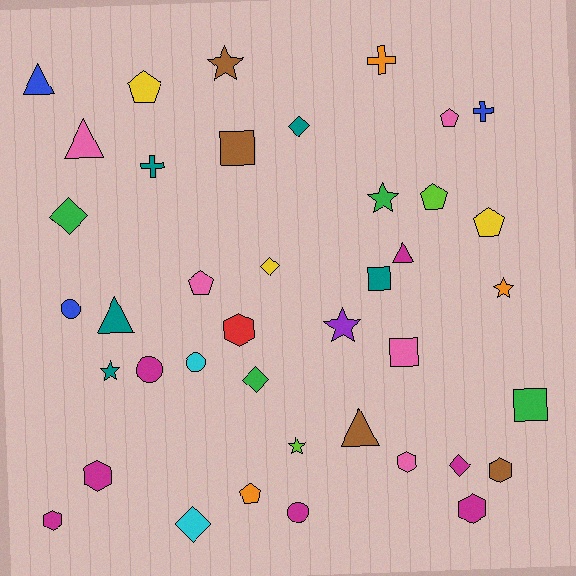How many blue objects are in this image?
There are 3 blue objects.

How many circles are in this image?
There are 4 circles.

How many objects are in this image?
There are 40 objects.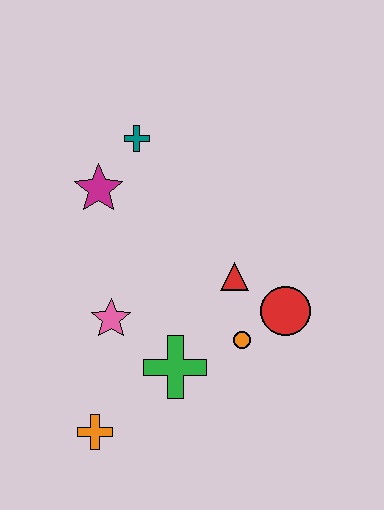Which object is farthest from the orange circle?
The teal cross is farthest from the orange circle.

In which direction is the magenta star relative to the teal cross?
The magenta star is below the teal cross.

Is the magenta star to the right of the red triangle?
No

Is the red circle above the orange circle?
Yes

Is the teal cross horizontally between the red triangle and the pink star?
Yes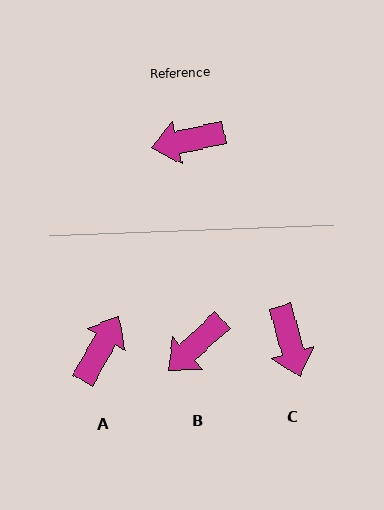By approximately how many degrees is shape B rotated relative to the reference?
Approximately 30 degrees counter-clockwise.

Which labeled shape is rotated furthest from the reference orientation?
A, about 132 degrees away.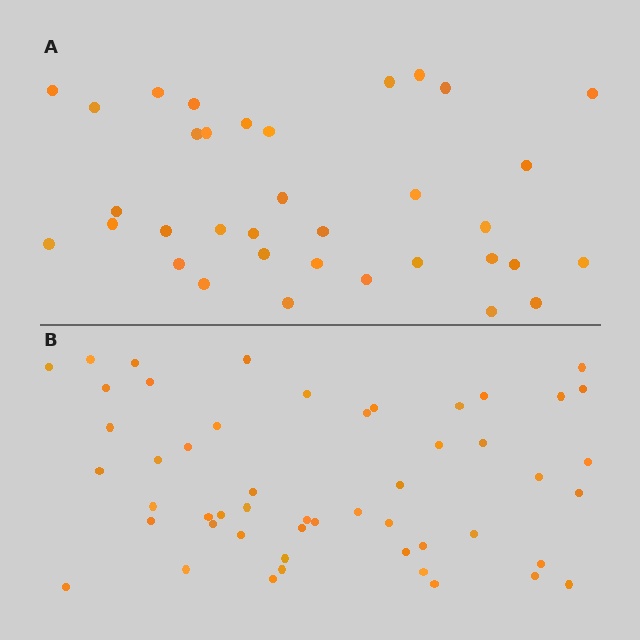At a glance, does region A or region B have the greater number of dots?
Region B (the bottom region) has more dots.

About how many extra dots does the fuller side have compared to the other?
Region B has approximately 15 more dots than region A.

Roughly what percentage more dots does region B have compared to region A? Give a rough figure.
About 45% more.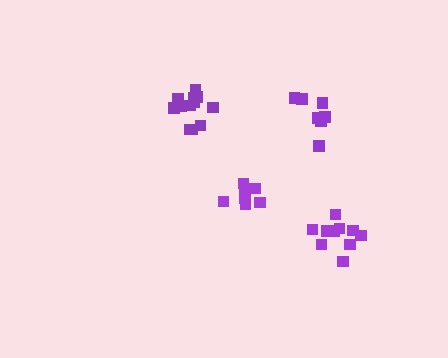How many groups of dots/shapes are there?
There are 4 groups.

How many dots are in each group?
Group 1: 10 dots, Group 2: 12 dots, Group 3: 7 dots, Group 4: 8 dots (37 total).